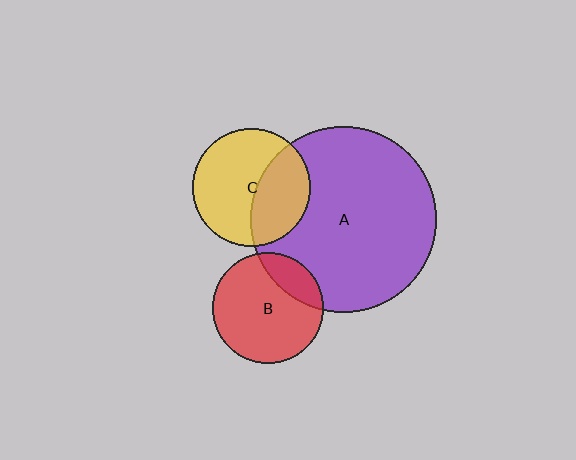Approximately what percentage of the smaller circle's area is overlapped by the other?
Approximately 40%.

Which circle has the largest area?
Circle A (purple).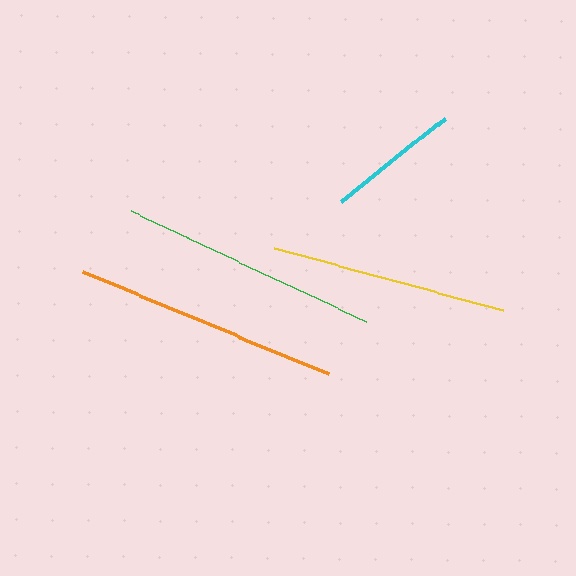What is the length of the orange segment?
The orange segment is approximately 266 pixels long.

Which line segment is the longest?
The orange line is the longest at approximately 266 pixels.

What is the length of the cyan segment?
The cyan segment is approximately 133 pixels long.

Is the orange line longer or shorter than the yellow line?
The orange line is longer than the yellow line.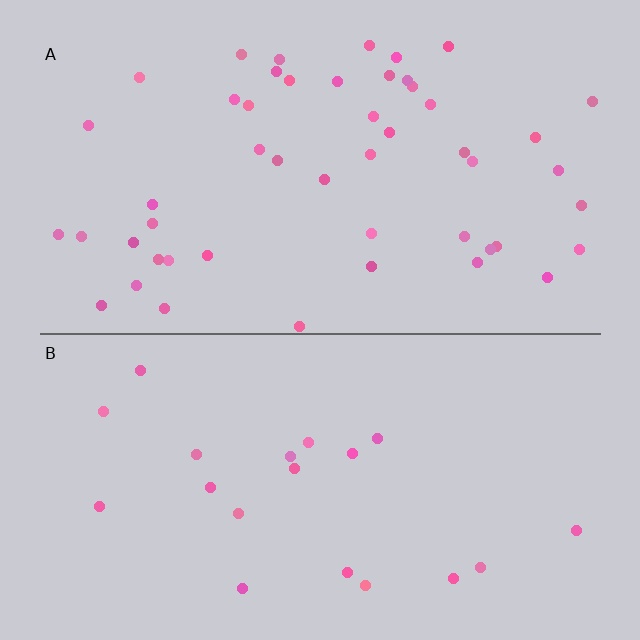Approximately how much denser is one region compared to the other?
Approximately 2.6× — region A over region B.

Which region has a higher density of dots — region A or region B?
A (the top).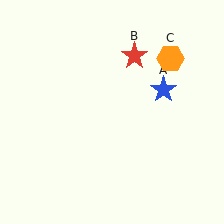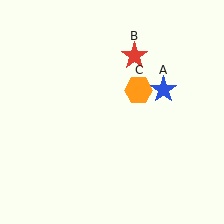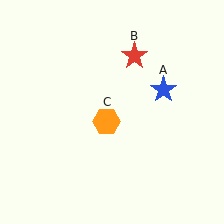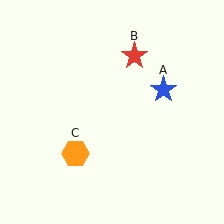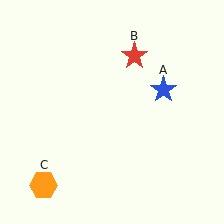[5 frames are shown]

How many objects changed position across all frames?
1 object changed position: orange hexagon (object C).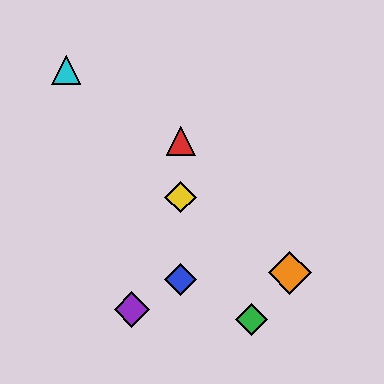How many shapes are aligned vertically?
3 shapes (the red triangle, the blue diamond, the yellow diamond) are aligned vertically.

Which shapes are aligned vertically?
The red triangle, the blue diamond, the yellow diamond are aligned vertically.